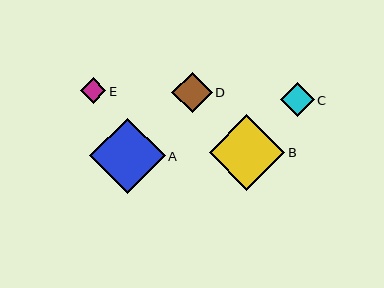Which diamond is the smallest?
Diamond E is the smallest with a size of approximately 26 pixels.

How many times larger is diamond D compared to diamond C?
Diamond D is approximately 1.2 times the size of diamond C.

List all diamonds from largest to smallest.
From largest to smallest: B, A, D, C, E.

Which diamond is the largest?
Diamond B is the largest with a size of approximately 76 pixels.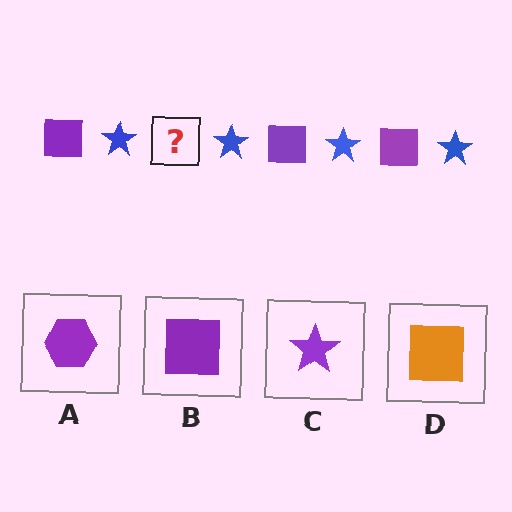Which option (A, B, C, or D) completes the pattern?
B.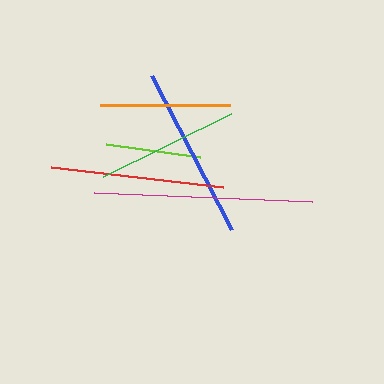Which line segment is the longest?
The magenta line is the longest at approximately 218 pixels.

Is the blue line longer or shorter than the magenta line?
The magenta line is longer than the blue line.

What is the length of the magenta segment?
The magenta segment is approximately 218 pixels long.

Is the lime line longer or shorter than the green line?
The green line is longer than the lime line.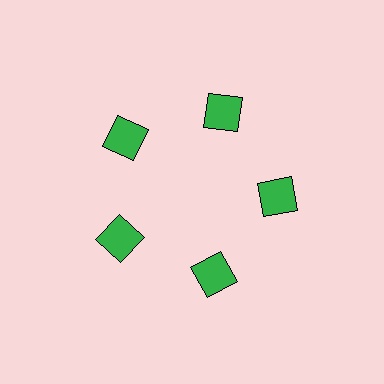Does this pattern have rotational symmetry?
Yes, this pattern has 5-fold rotational symmetry. It looks the same after rotating 72 degrees around the center.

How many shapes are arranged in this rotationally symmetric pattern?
There are 5 shapes, arranged in 5 groups of 1.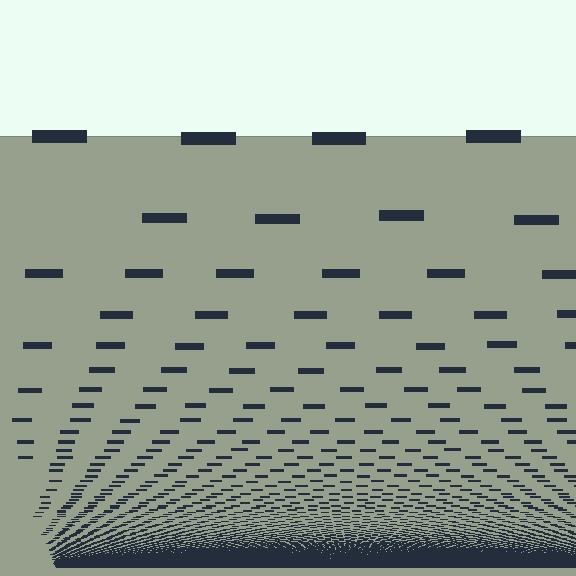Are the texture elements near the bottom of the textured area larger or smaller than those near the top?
Smaller. The gradient is inverted — elements near the bottom are smaller and denser.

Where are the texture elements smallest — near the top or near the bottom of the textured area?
Near the bottom.